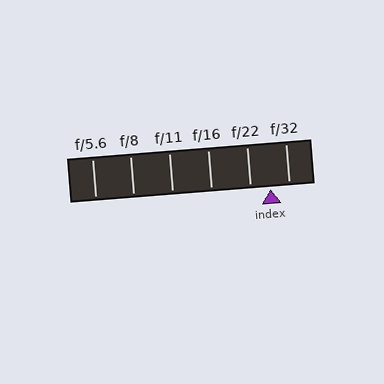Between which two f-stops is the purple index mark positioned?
The index mark is between f/22 and f/32.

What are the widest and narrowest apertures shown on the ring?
The widest aperture shown is f/5.6 and the narrowest is f/32.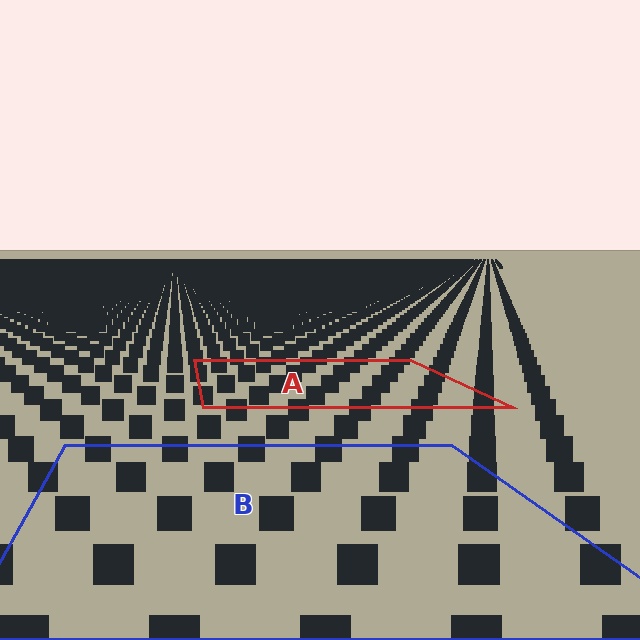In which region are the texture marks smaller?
The texture marks are smaller in region A, because it is farther away.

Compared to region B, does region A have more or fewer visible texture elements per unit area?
Region A has more texture elements per unit area — they are packed more densely because it is farther away.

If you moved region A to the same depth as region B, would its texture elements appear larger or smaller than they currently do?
They would appear larger. At a closer depth, the same texture elements are projected at a bigger on-screen size.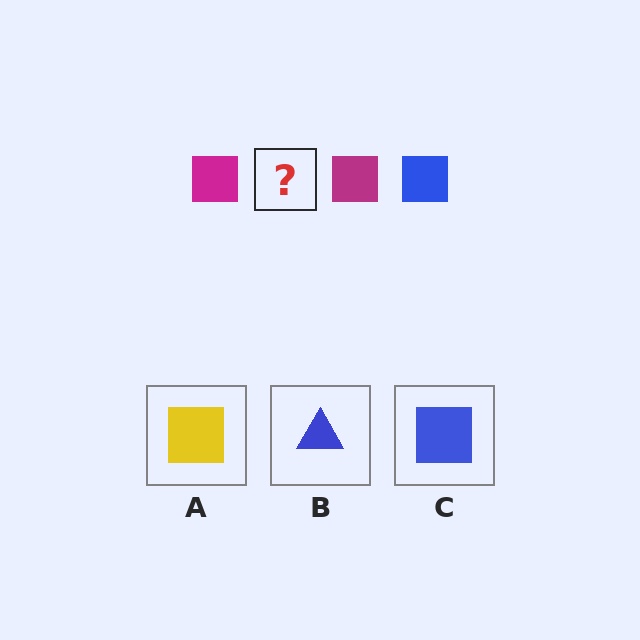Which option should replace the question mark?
Option C.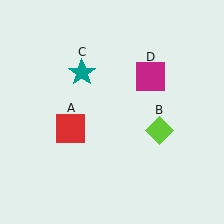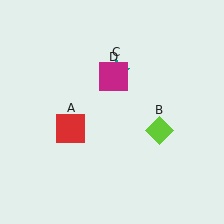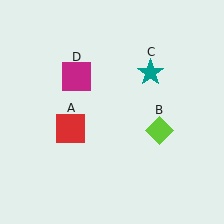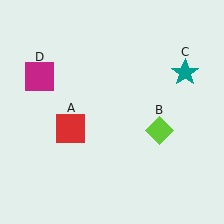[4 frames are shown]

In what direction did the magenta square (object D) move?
The magenta square (object D) moved left.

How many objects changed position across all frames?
2 objects changed position: teal star (object C), magenta square (object D).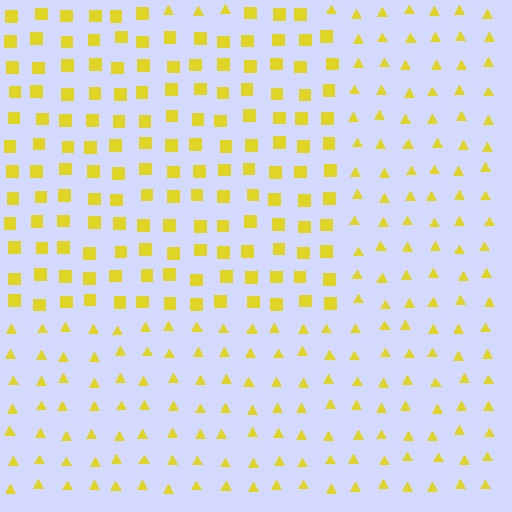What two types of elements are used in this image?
The image uses squares inside the rectangle region and triangles outside it.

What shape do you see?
I see a rectangle.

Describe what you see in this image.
The image is filled with small yellow elements arranged in a uniform grid. A rectangle-shaped region contains squares, while the surrounding area contains triangles. The boundary is defined purely by the change in element shape.